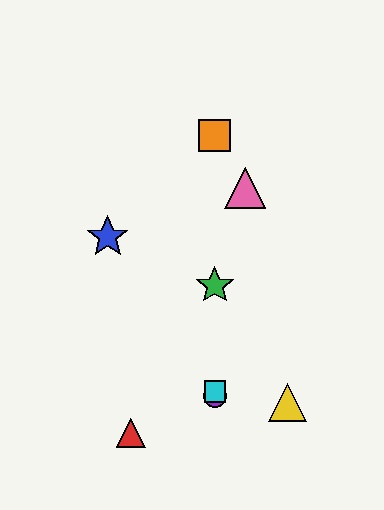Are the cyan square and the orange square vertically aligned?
Yes, both are at x≈215.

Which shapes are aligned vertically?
The green star, the purple circle, the orange square, the cyan square are aligned vertically.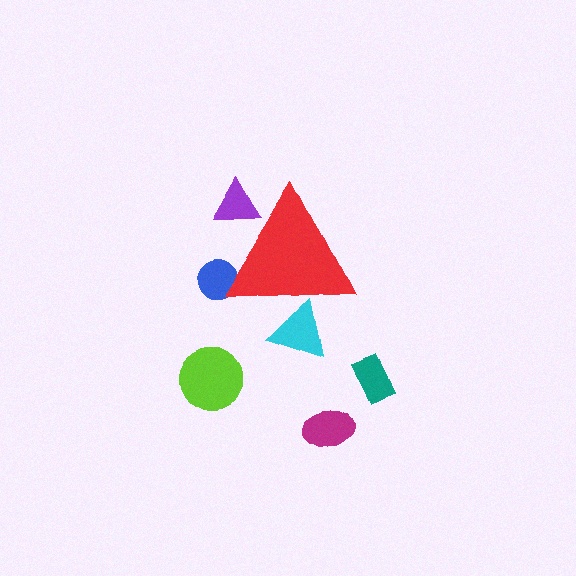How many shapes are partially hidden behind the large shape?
3 shapes are partially hidden.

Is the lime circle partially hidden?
No, the lime circle is fully visible.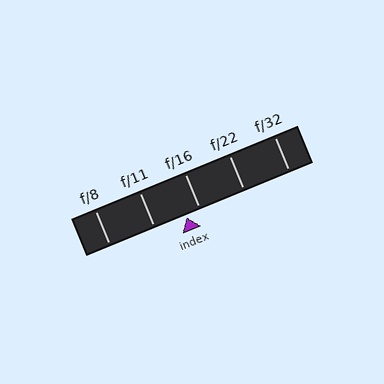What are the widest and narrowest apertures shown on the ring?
The widest aperture shown is f/8 and the narrowest is f/32.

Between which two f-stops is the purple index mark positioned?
The index mark is between f/11 and f/16.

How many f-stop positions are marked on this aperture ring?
There are 5 f-stop positions marked.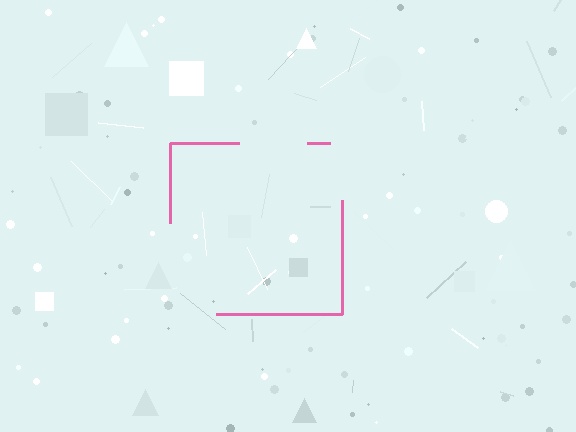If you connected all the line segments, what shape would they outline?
They would outline a square.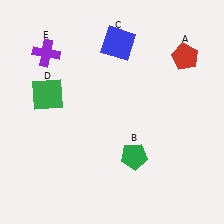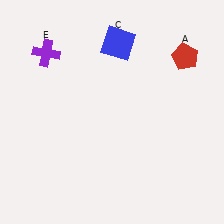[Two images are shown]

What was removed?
The green square (D), the green pentagon (B) were removed in Image 2.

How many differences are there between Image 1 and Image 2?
There are 2 differences between the two images.